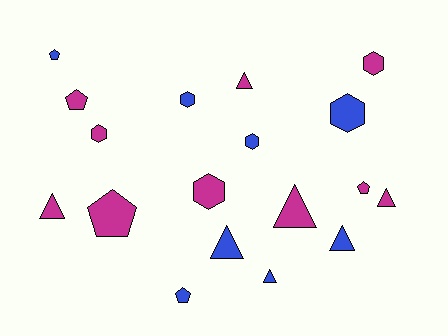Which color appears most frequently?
Magenta, with 10 objects.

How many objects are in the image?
There are 18 objects.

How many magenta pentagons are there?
There are 3 magenta pentagons.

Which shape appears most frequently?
Triangle, with 7 objects.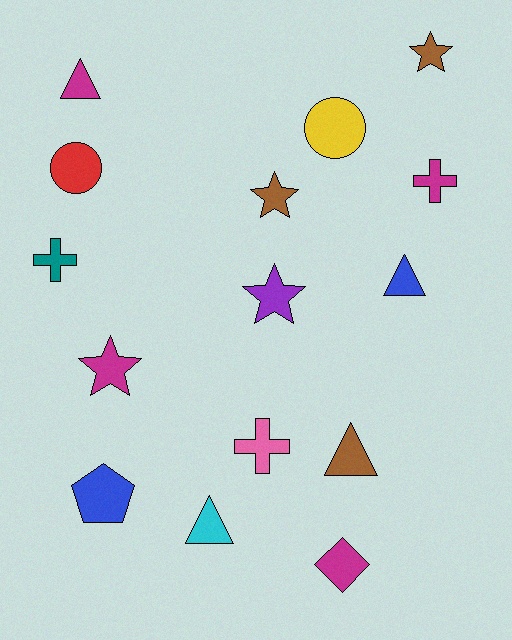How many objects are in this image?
There are 15 objects.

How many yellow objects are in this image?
There is 1 yellow object.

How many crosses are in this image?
There are 3 crosses.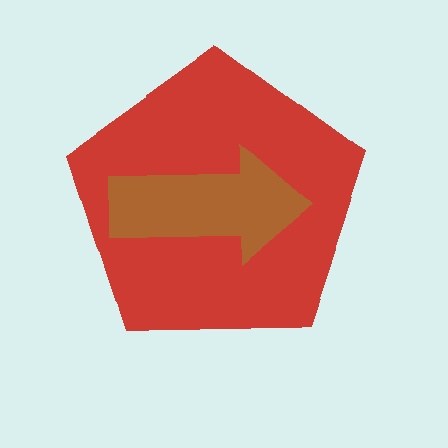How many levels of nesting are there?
2.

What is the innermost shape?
The brown arrow.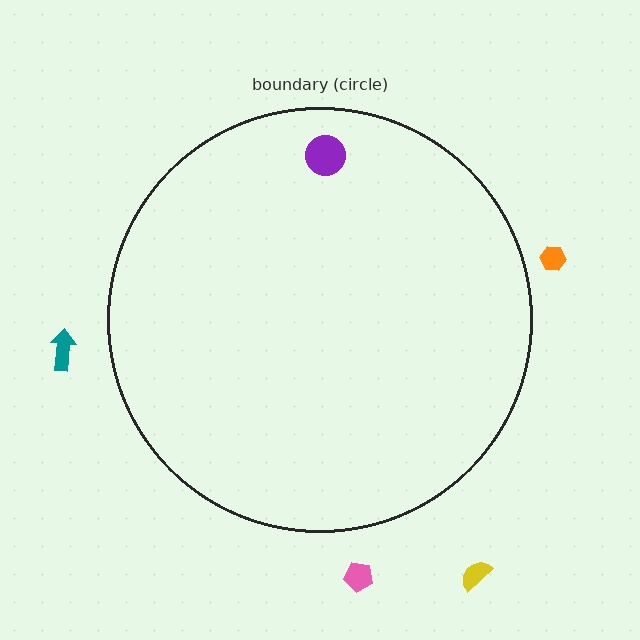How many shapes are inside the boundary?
1 inside, 4 outside.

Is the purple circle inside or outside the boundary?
Inside.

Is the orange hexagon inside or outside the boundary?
Outside.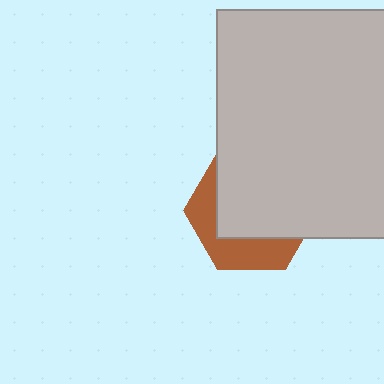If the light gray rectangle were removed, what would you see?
You would see the complete brown hexagon.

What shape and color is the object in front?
The object in front is a light gray rectangle.